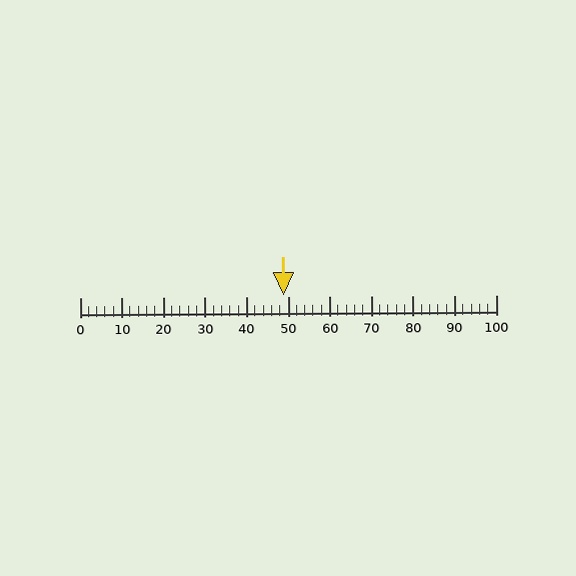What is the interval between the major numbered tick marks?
The major tick marks are spaced 10 units apart.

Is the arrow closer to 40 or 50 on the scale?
The arrow is closer to 50.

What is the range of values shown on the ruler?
The ruler shows values from 0 to 100.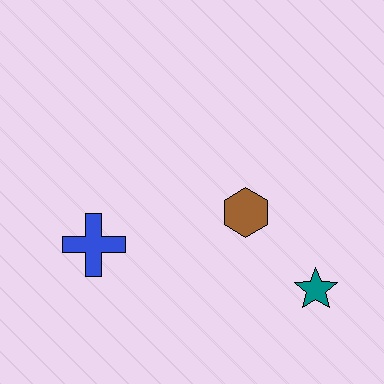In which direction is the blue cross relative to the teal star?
The blue cross is to the left of the teal star.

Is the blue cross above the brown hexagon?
No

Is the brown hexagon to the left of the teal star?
Yes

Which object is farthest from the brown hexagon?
The blue cross is farthest from the brown hexagon.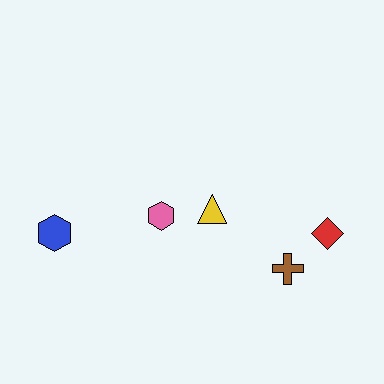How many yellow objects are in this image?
There is 1 yellow object.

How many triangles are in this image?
There is 1 triangle.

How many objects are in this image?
There are 5 objects.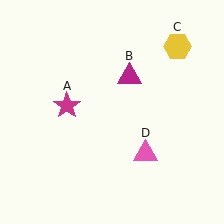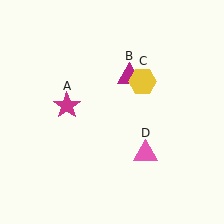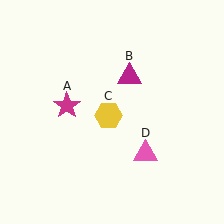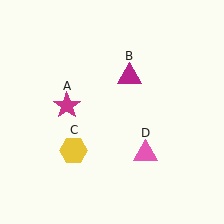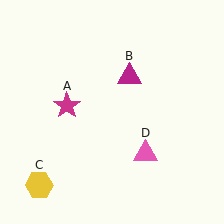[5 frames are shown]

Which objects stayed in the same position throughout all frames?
Magenta star (object A) and magenta triangle (object B) and pink triangle (object D) remained stationary.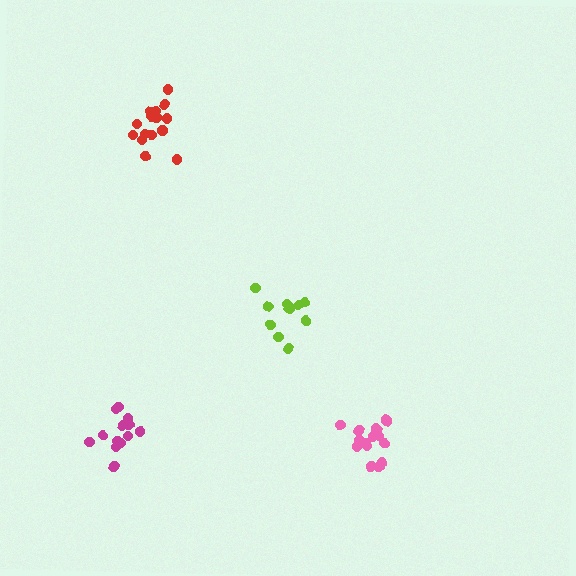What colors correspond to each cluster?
The clusters are colored: red, lime, pink, magenta.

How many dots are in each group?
Group 1: 15 dots, Group 2: 11 dots, Group 3: 16 dots, Group 4: 13 dots (55 total).